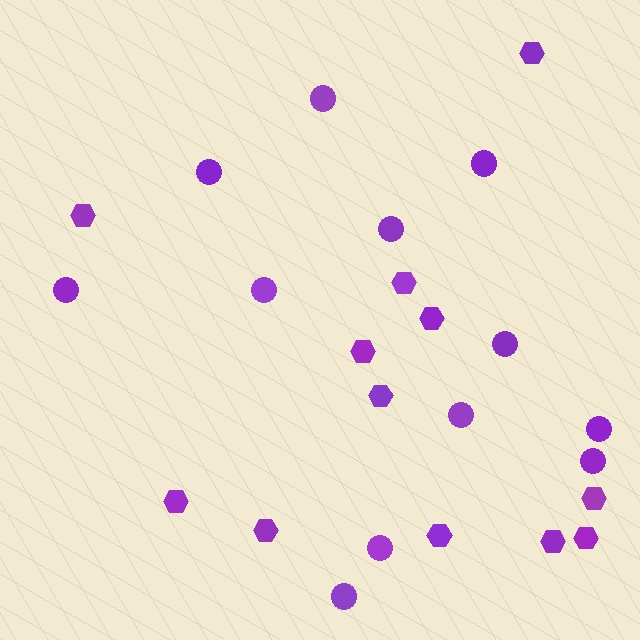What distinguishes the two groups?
There are 2 groups: one group of circles (12) and one group of hexagons (12).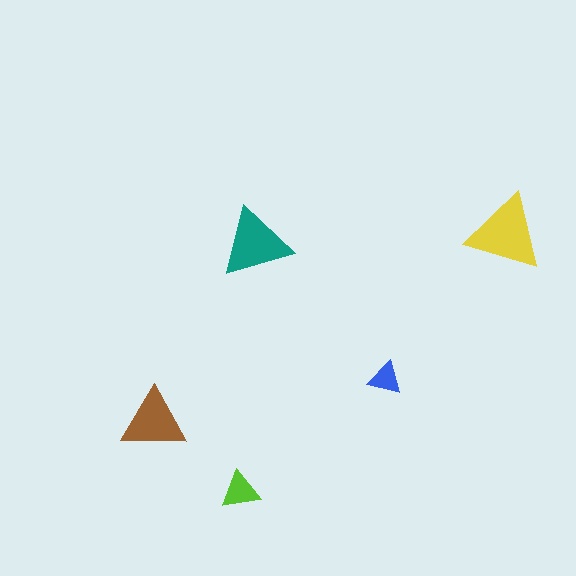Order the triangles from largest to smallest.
the yellow one, the teal one, the brown one, the lime one, the blue one.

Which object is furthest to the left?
The brown triangle is leftmost.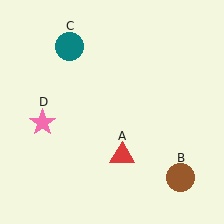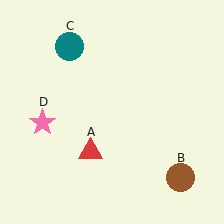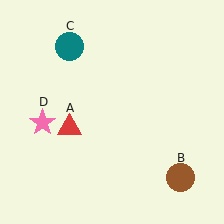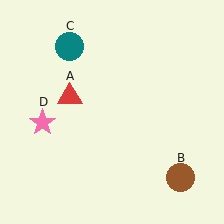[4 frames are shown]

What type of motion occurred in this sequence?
The red triangle (object A) rotated clockwise around the center of the scene.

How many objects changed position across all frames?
1 object changed position: red triangle (object A).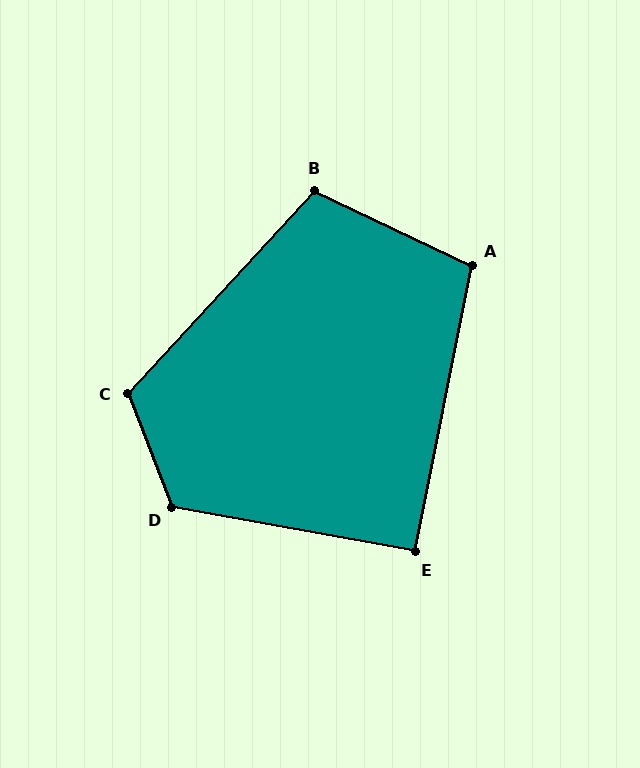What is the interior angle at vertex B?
Approximately 107 degrees (obtuse).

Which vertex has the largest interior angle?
D, at approximately 122 degrees.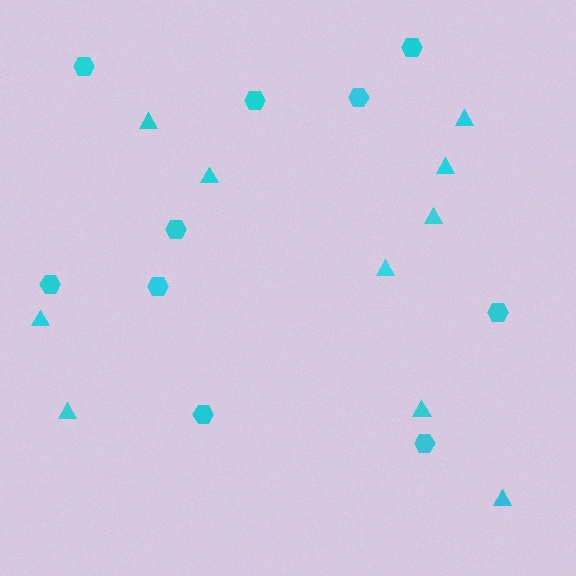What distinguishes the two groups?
There are 2 groups: one group of triangles (10) and one group of hexagons (10).